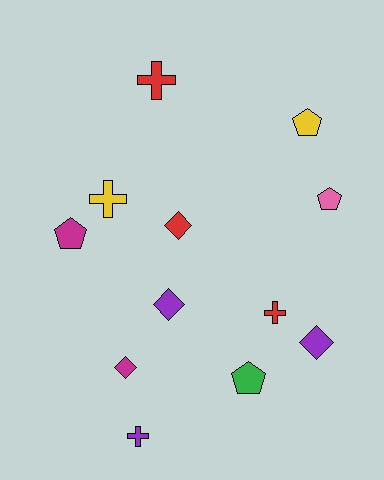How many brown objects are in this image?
There are no brown objects.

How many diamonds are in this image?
There are 4 diamonds.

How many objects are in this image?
There are 12 objects.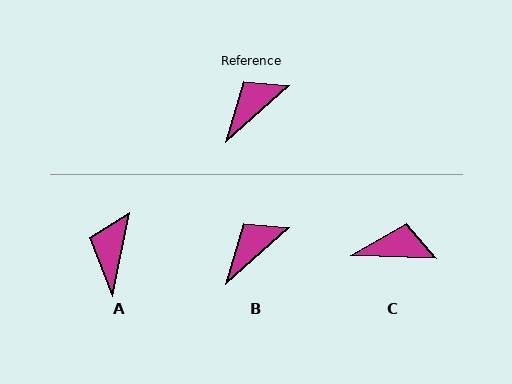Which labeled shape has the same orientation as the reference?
B.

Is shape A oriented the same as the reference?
No, it is off by about 37 degrees.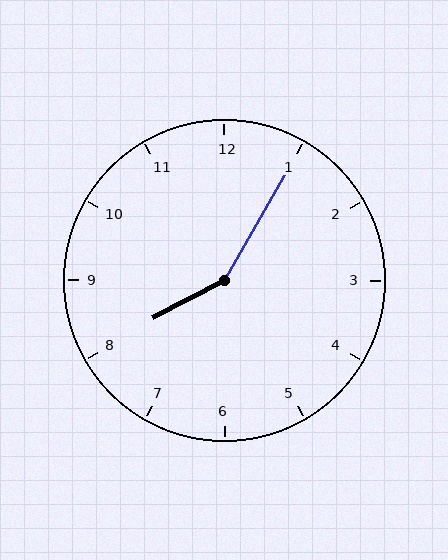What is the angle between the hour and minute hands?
Approximately 148 degrees.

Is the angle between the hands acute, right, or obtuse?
It is obtuse.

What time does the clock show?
8:05.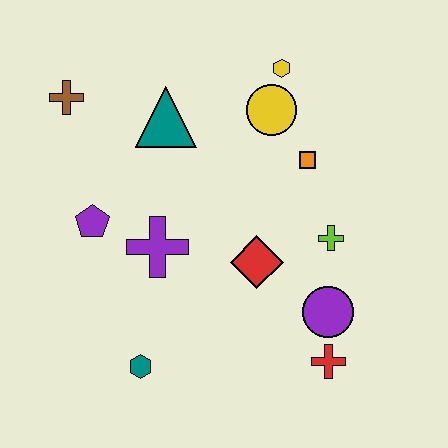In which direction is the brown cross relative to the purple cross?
The brown cross is above the purple cross.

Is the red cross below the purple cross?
Yes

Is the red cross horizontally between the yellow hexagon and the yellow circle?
No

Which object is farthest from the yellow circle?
The teal hexagon is farthest from the yellow circle.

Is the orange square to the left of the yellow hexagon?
No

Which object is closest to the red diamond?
The lime cross is closest to the red diamond.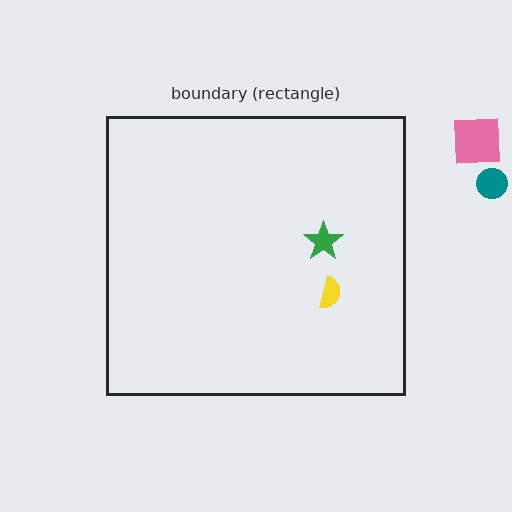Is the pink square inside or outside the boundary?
Outside.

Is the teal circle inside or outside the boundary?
Outside.